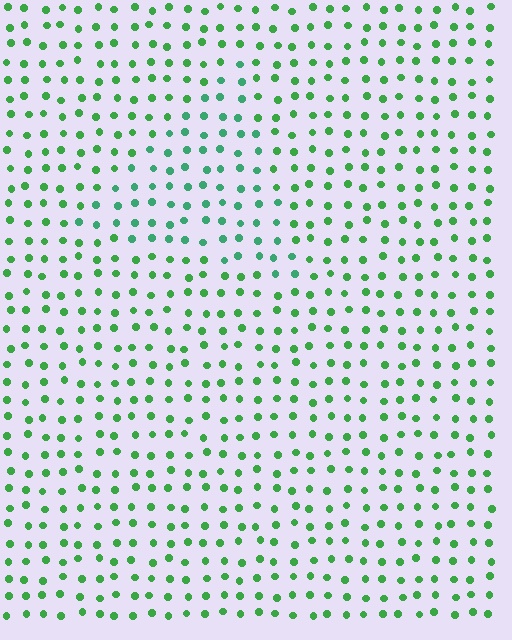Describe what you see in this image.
The image is filled with small green elements in a uniform arrangement. A triangle-shaped region is visible where the elements are tinted to a slightly different hue, forming a subtle color boundary.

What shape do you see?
I see a triangle.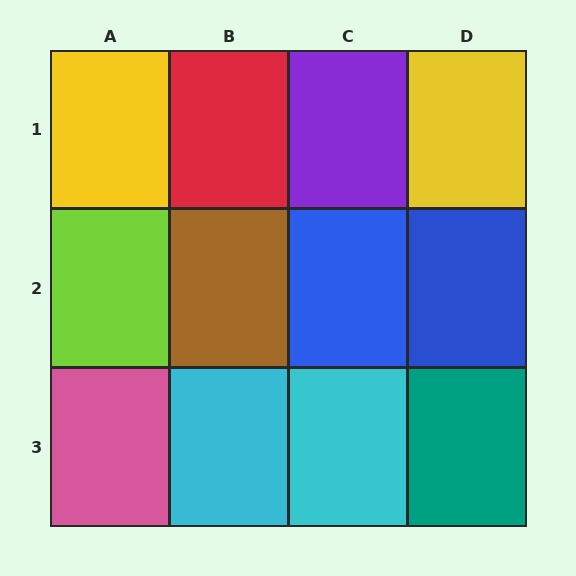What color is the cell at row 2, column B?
Brown.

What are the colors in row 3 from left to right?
Pink, cyan, cyan, teal.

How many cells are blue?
2 cells are blue.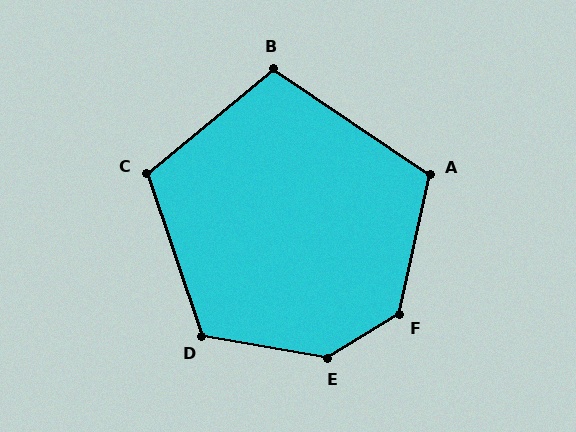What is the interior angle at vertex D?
Approximately 119 degrees (obtuse).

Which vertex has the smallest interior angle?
B, at approximately 107 degrees.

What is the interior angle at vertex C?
Approximately 111 degrees (obtuse).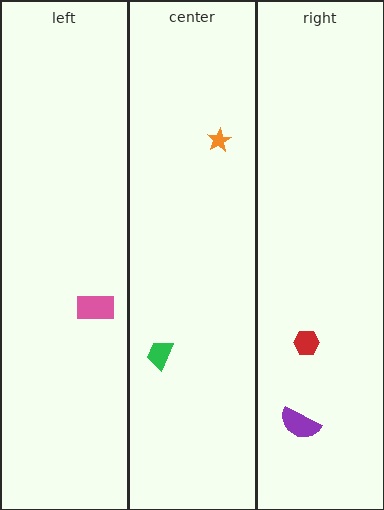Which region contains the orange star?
The center region.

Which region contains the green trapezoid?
The center region.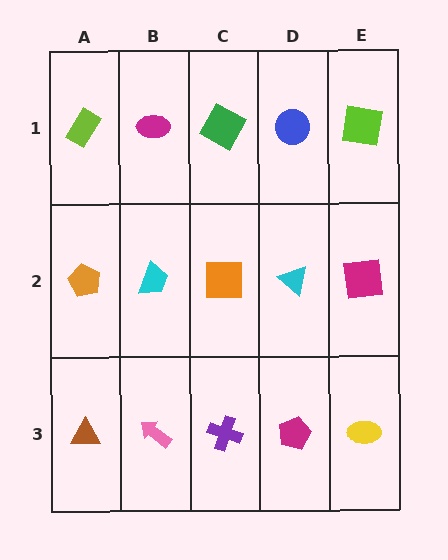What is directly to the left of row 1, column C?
A magenta ellipse.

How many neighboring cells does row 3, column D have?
3.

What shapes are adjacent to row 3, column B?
A cyan trapezoid (row 2, column B), a brown triangle (row 3, column A), a purple cross (row 3, column C).